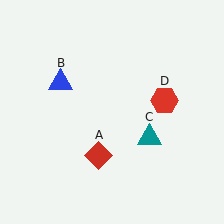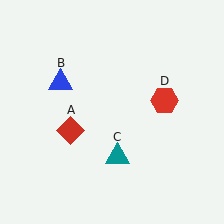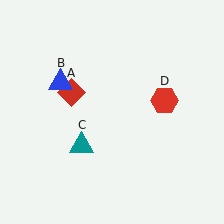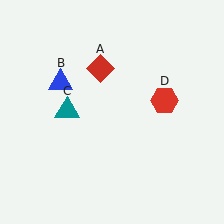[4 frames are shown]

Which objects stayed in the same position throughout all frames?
Blue triangle (object B) and red hexagon (object D) remained stationary.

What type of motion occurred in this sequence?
The red diamond (object A), teal triangle (object C) rotated clockwise around the center of the scene.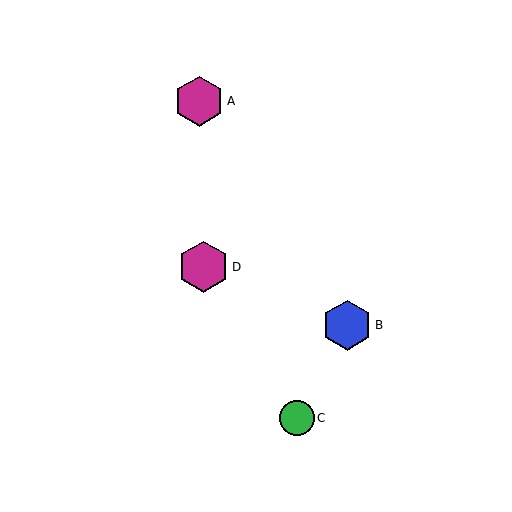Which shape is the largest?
The magenta hexagon (labeled D) is the largest.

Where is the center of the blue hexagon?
The center of the blue hexagon is at (347, 325).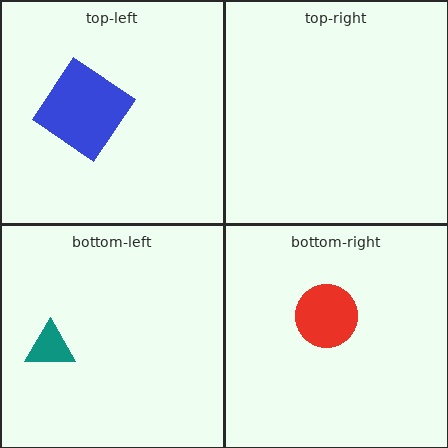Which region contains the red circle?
The bottom-right region.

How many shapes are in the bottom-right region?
1.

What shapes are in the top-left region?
The blue diamond.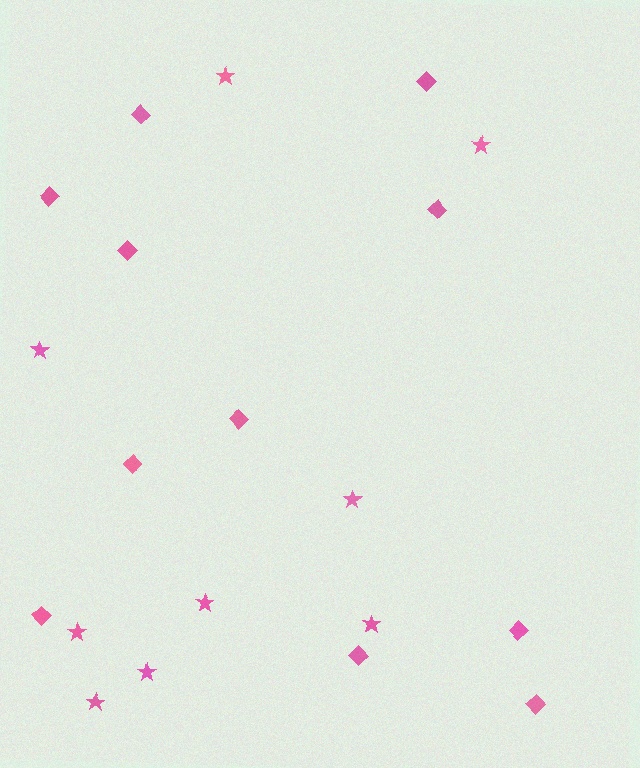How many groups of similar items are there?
There are 2 groups: one group of diamonds (11) and one group of stars (9).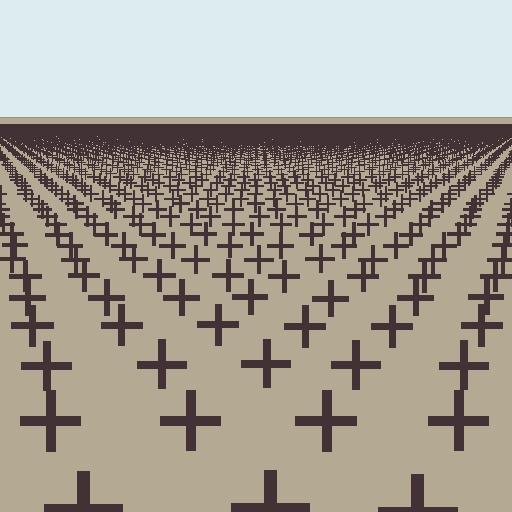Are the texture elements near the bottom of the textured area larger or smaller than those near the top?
Larger. Near the bottom, elements are closer to the viewer and appear at a bigger on-screen size.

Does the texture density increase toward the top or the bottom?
Density increases toward the top.